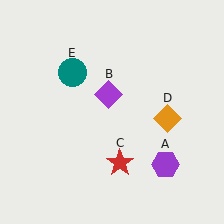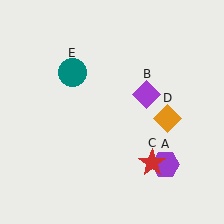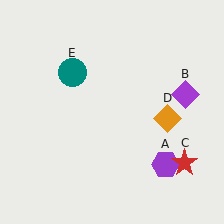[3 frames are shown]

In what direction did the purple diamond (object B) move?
The purple diamond (object B) moved right.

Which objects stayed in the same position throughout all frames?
Purple hexagon (object A) and orange diamond (object D) and teal circle (object E) remained stationary.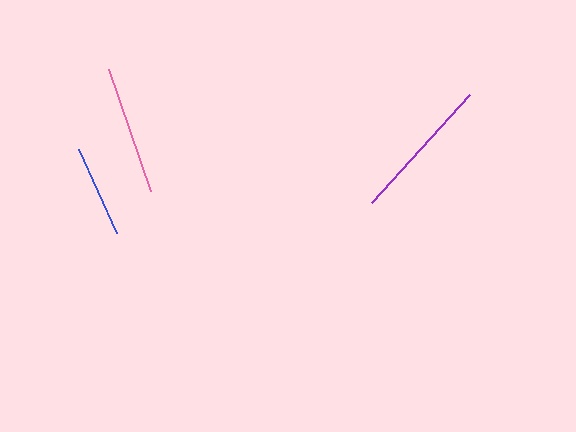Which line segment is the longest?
The purple line is the longest at approximately 145 pixels.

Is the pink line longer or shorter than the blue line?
The pink line is longer than the blue line.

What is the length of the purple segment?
The purple segment is approximately 145 pixels long.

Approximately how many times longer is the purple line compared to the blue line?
The purple line is approximately 1.6 times the length of the blue line.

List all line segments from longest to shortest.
From longest to shortest: purple, pink, blue.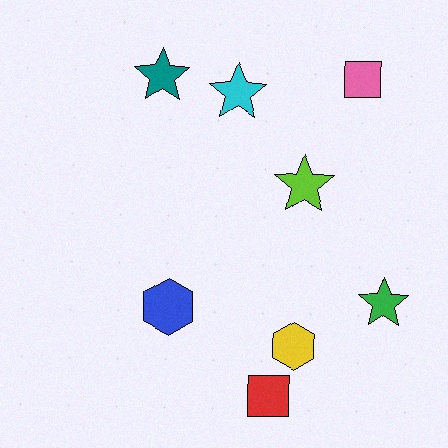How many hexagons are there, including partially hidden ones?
There are 2 hexagons.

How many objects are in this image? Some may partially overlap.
There are 8 objects.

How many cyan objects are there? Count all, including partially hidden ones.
There is 1 cyan object.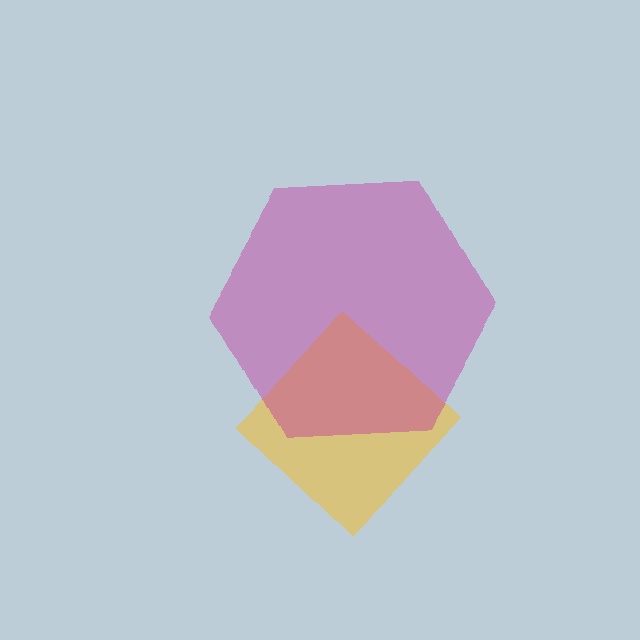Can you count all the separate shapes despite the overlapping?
Yes, there are 2 separate shapes.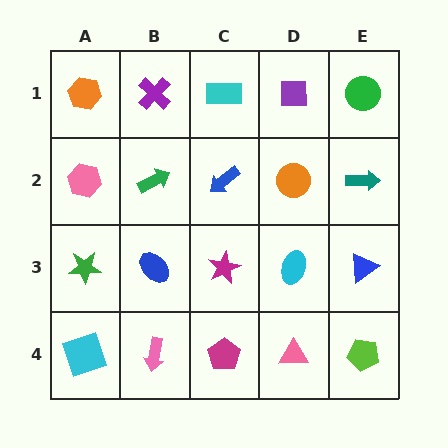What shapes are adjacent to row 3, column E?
A teal arrow (row 2, column E), a lime pentagon (row 4, column E), a cyan ellipse (row 3, column D).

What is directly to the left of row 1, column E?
A purple square.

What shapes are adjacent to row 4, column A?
A green star (row 3, column A), a pink arrow (row 4, column B).